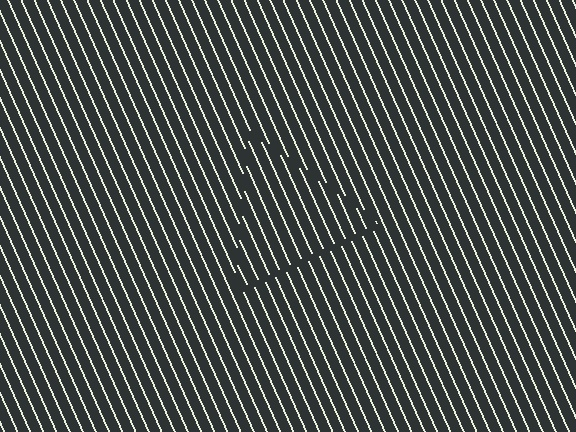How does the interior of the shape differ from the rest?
The interior of the shape contains the same grating, shifted by half a period — the contour is defined by the phase discontinuity where line-ends from the inner and outer gratings abut.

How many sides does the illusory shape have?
3 sides — the line-ends trace a triangle.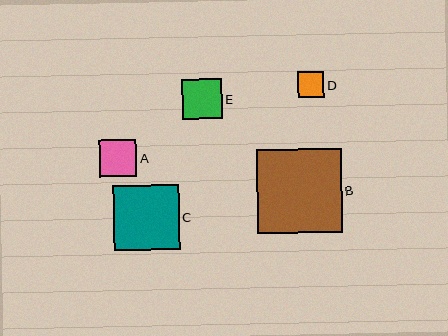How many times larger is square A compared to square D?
Square A is approximately 1.4 times the size of square D.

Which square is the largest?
Square B is the largest with a size of approximately 84 pixels.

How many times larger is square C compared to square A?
Square C is approximately 1.8 times the size of square A.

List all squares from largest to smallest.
From largest to smallest: B, C, E, A, D.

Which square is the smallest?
Square D is the smallest with a size of approximately 26 pixels.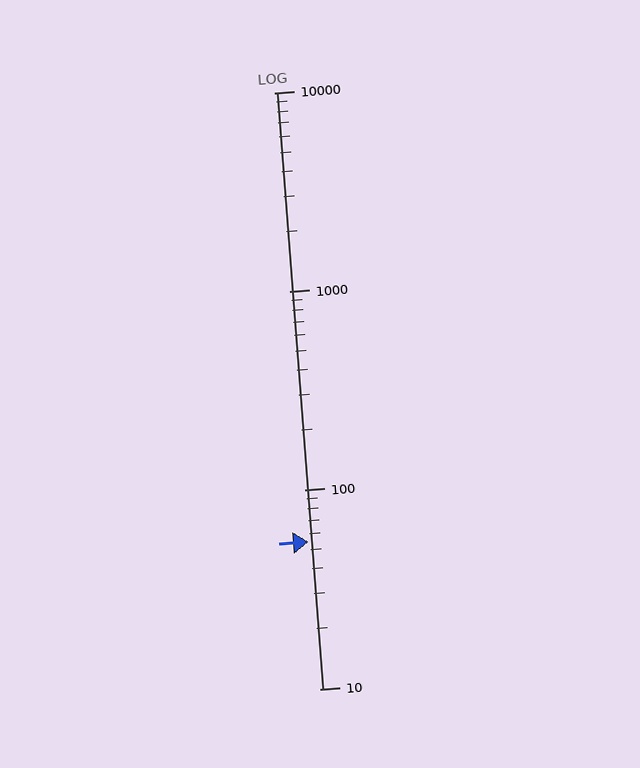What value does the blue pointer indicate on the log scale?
The pointer indicates approximately 55.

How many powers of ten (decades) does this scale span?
The scale spans 3 decades, from 10 to 10000.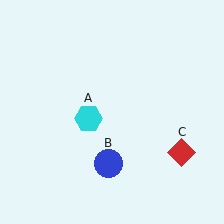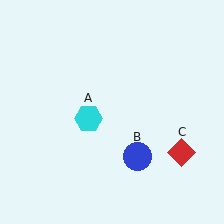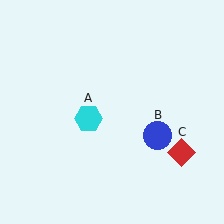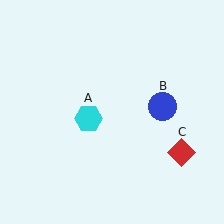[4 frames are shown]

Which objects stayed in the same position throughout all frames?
Cyan hexagon (object A) and red diamond (object C) remained stationary.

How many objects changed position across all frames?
1 object changed position: blue circle (object B).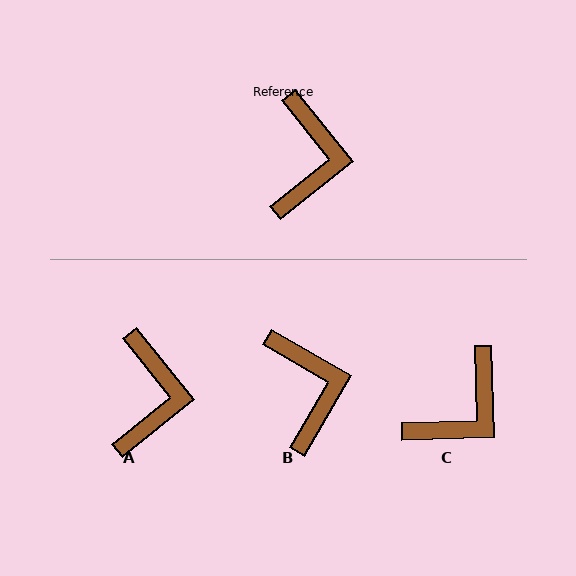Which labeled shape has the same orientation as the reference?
A.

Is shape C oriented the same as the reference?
No, it is off by about 37 degrees.